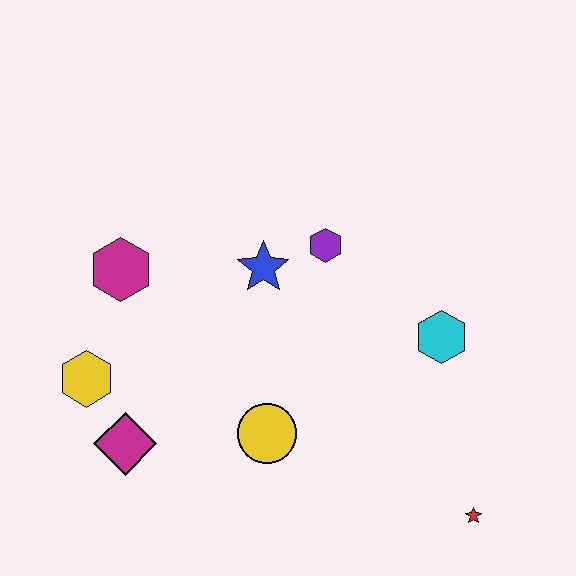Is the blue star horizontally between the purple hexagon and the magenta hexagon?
Yes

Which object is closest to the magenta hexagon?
The yellow hexagon is closest to the magenta hexagon.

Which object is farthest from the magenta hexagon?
The red star is farthest from the magenta hexagon.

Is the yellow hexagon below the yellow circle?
No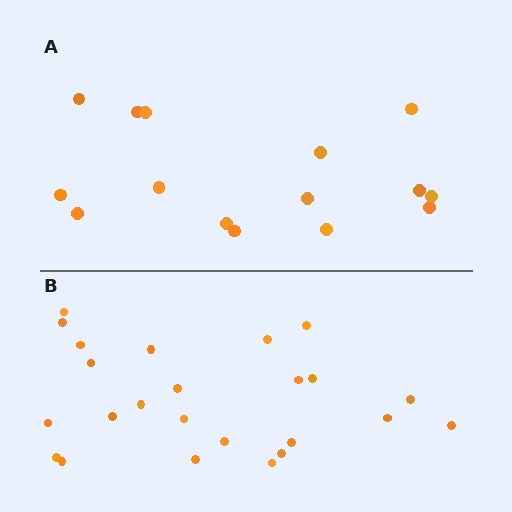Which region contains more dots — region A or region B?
Region B (the bottom region) has more dots.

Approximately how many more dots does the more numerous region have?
Region B has roughly 8 or so more dots than region A.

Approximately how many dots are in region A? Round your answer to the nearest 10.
About 20 dots. (The exact count is 15, which rounds to 20.)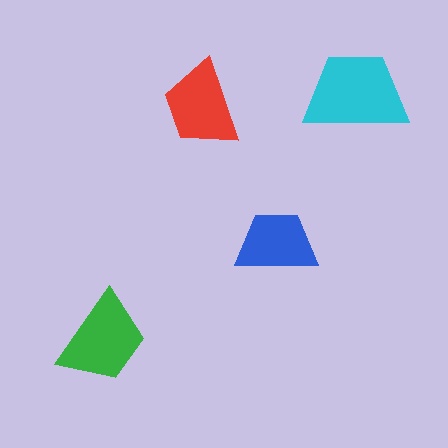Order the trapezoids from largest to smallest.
the cyan one, the green one, the red one, the blue one.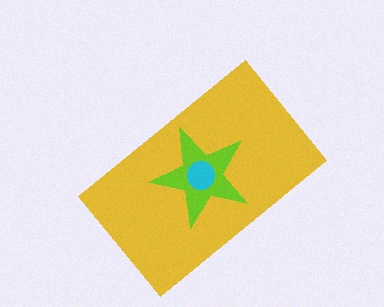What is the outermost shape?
The yellow rectangle.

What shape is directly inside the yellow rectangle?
The lime star.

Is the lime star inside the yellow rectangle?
Yes.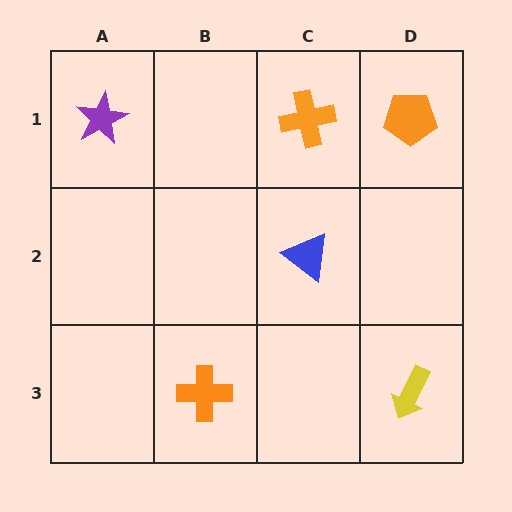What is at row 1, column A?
A purple star.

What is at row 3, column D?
A yellow arrow.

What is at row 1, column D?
An orange pentagon.